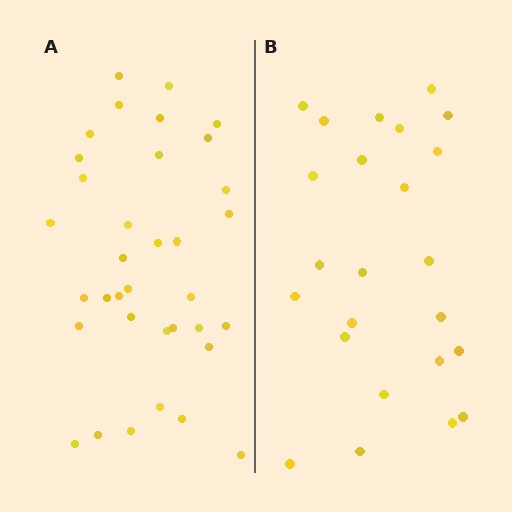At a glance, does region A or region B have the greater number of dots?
Region A (the left region) has more dots.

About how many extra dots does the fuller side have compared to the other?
Region A has roughly 12 or so more dots than region B.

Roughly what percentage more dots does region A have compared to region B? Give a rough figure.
About 45% more.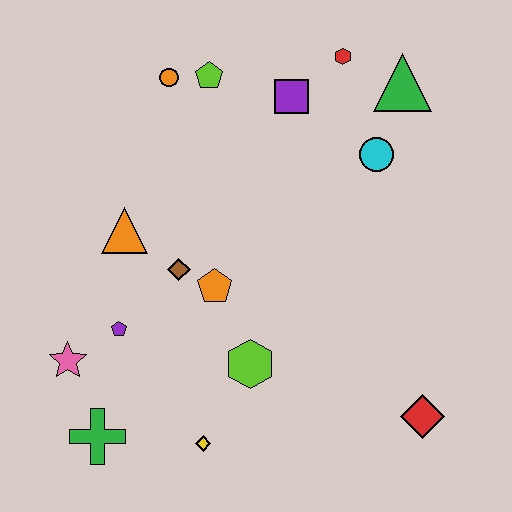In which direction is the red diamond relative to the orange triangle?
The red diamond is to the right of the orange triangle.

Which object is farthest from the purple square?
The green cross is farthest from the purple square.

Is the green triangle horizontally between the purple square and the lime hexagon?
No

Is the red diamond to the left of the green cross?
No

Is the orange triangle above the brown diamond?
Yes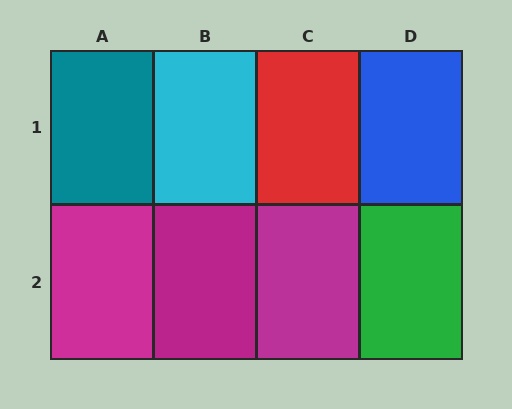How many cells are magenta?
3 cells are magenta.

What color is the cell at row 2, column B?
Magenta.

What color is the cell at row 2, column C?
Magenta.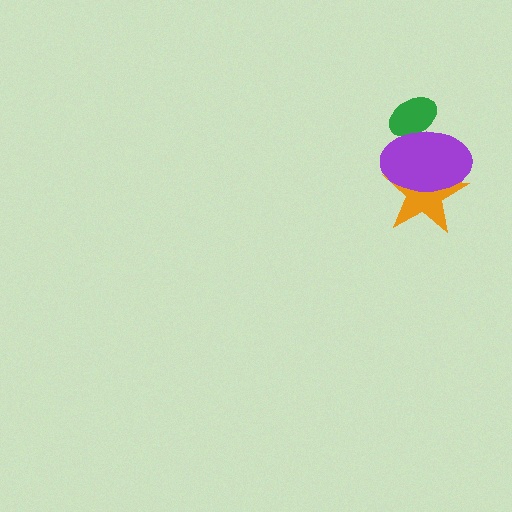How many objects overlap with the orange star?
1 object overlaps with the orange star.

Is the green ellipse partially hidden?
Yes, it is partially covered by another shape.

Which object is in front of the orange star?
The purple ellipse is in front of the orange star.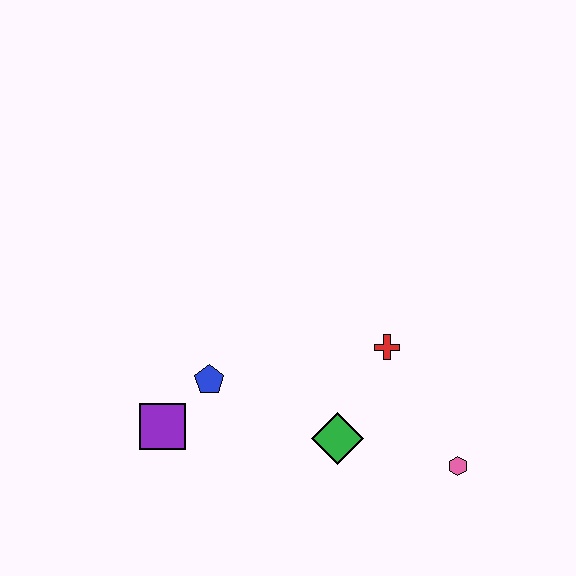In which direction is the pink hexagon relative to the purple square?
The pink hexagon is to the right of the purple square.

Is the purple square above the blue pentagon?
No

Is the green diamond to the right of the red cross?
No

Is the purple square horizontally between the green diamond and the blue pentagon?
No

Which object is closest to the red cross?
The green diamond is closest to the red cross.